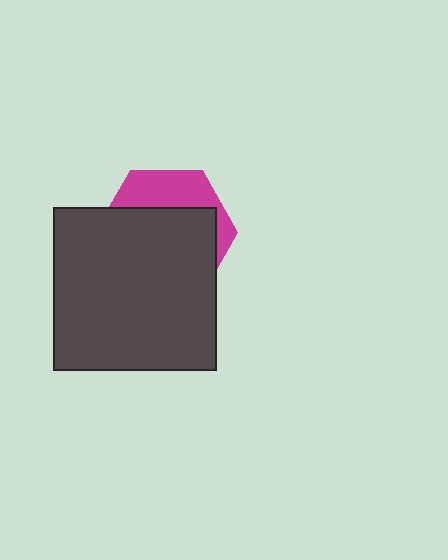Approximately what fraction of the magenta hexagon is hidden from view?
Roughly 69% of the magenta hexagon is hidden behind the dark gray square.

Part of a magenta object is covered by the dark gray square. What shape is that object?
It is a hexagon.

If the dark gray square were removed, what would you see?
You would see the complete magenta hexagon.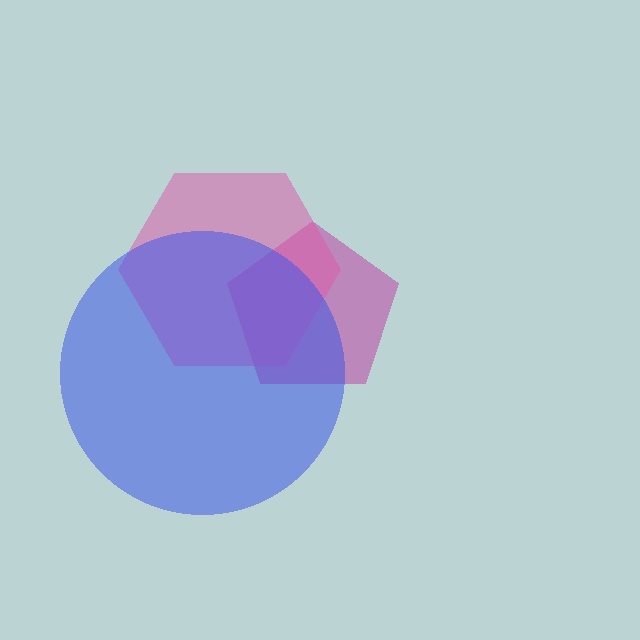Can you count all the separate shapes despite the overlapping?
Yes, there are 3 separate shapes.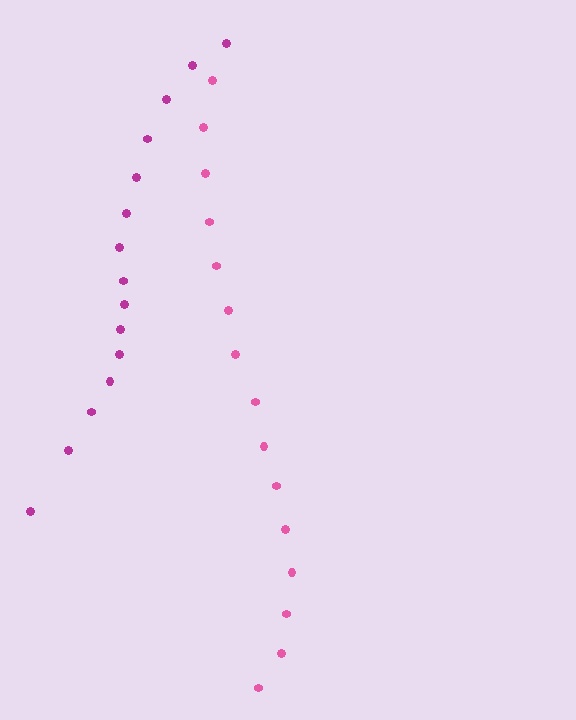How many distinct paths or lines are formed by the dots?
There are 2 distinct paths.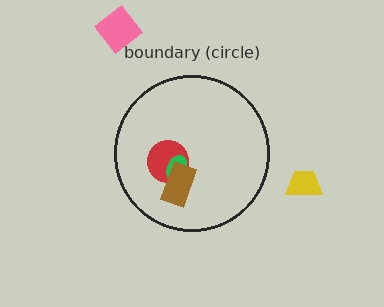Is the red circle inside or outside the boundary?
Inside.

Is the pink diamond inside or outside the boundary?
Outside.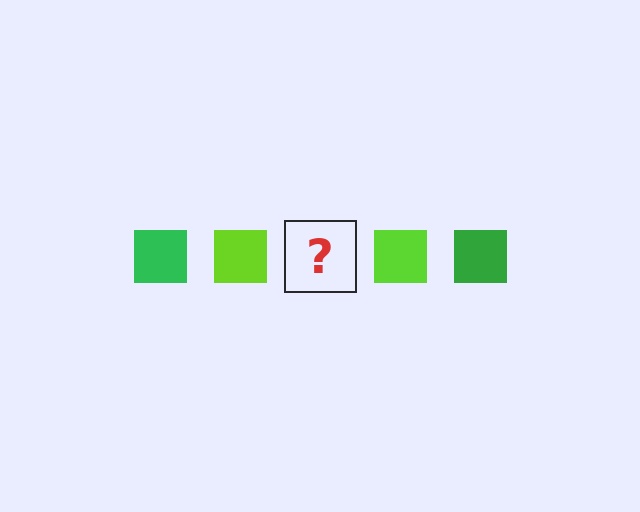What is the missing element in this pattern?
The missing element is a green square.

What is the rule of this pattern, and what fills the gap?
The rule is that the pattern cycles through green, lime squares. The gap should be filled with a green square.